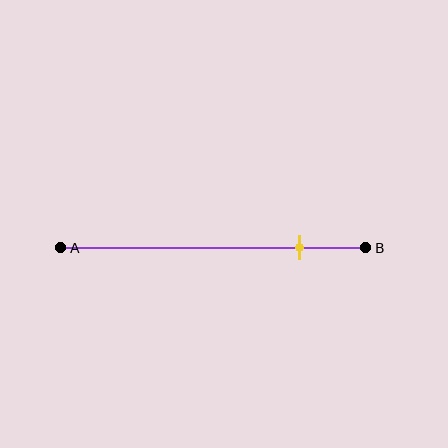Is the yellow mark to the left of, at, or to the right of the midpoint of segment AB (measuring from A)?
The yellow mark is to the right of the midpoint of segment AB.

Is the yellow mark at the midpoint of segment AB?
No, the mark is at about 80% from A, not at the 50% midpoint.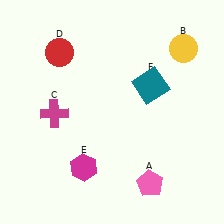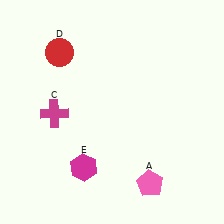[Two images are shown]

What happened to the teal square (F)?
The teal square (F) was removed in Image 2. It was in the top-right area of Image 1.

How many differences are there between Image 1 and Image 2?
There are 2 differences between the two images.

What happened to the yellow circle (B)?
The yellow circle (B) was removed in Image 2. It was in the top-right area of Image 1.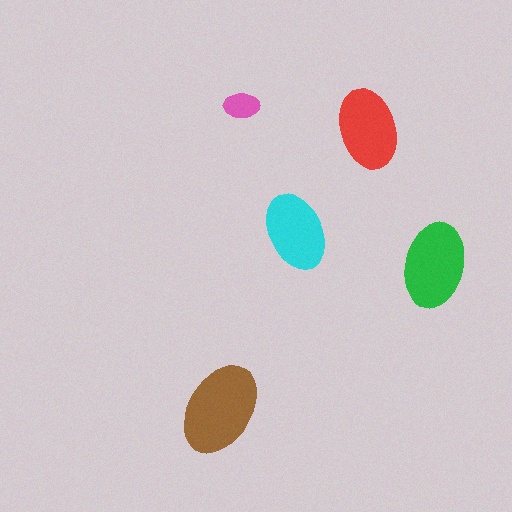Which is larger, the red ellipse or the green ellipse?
The green one.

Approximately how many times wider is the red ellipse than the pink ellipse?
About 2 times wider.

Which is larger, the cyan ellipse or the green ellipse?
The green one.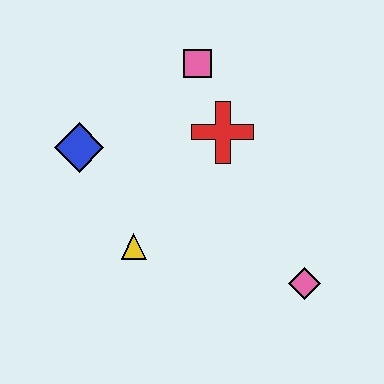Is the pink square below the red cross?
No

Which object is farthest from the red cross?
The pink diamond is farthest from the red cross.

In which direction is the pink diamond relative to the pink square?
The pink diamond is below the pink square.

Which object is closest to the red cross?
The pink square is closest to the red cross.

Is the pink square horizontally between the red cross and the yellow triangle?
Yes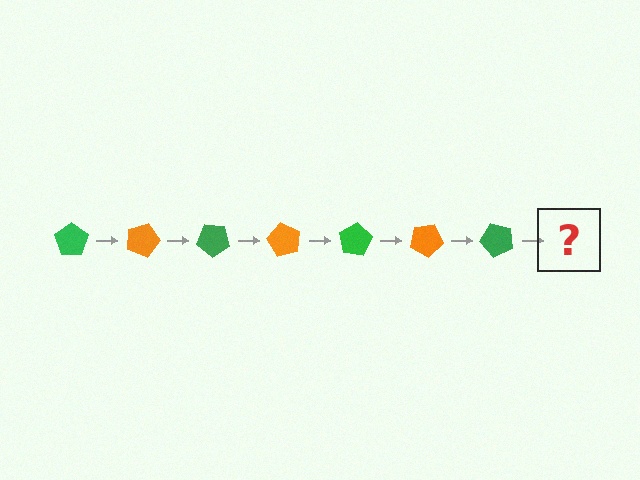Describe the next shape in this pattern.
It should be an orange pentagon, rotated 140 degrees from the start.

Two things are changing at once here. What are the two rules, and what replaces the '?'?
The two rules are that it rotates 20 degrees each step and the color cycles through green and orange. The '?' should be an orange pentagon, rotated 140 degrees from the start.